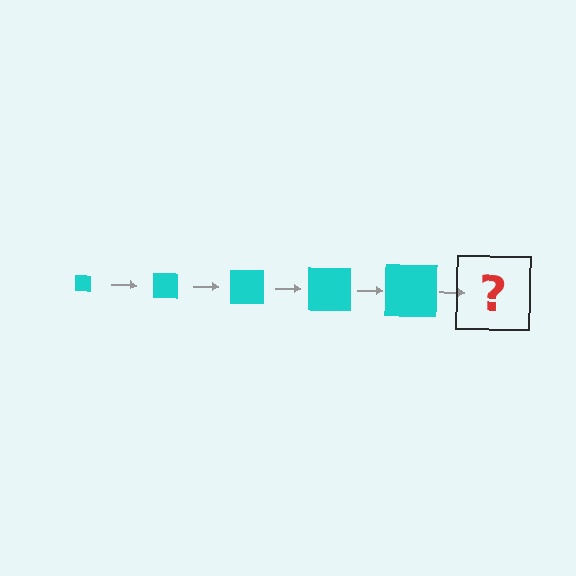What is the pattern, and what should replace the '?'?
The pattern is that the square gets progressively larger each step. The '?' should be a cyan square, larger than the previous one.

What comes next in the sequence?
The next element should be a cyan square, larger than the previous one.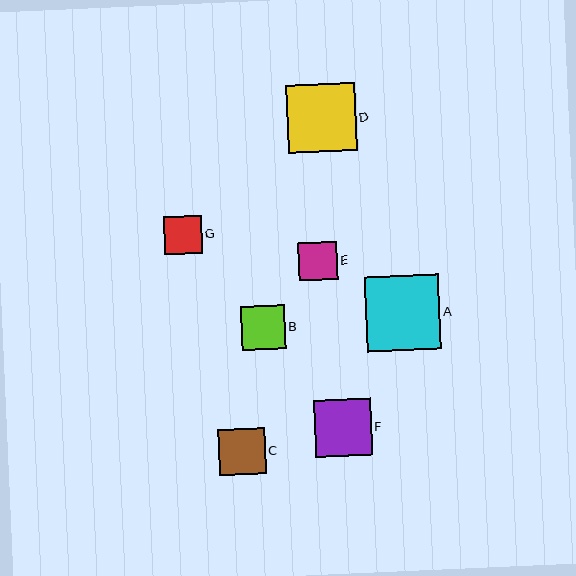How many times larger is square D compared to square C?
Square D is approximately 1.5 times the size of square C.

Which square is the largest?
Square A is the largest with a size of approximately 75 pixels.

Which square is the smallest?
Square G is the smallest with a size of approximately 38 pixels.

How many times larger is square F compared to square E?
Square F is approximately 1.5 times the size of square E.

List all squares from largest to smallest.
From largest to smallest: A, D, F, C, B, E, G.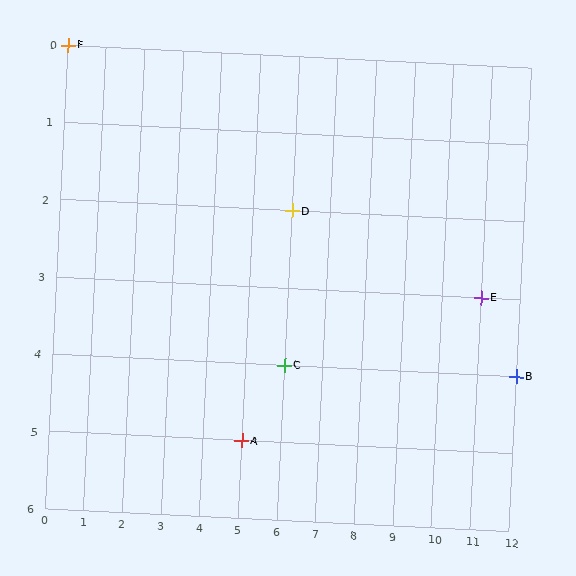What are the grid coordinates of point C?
Point C is at grid coordinates (6, 4).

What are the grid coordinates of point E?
Point E is at grid coordinates (11, 3).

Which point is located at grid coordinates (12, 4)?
Point B is at (12, 4).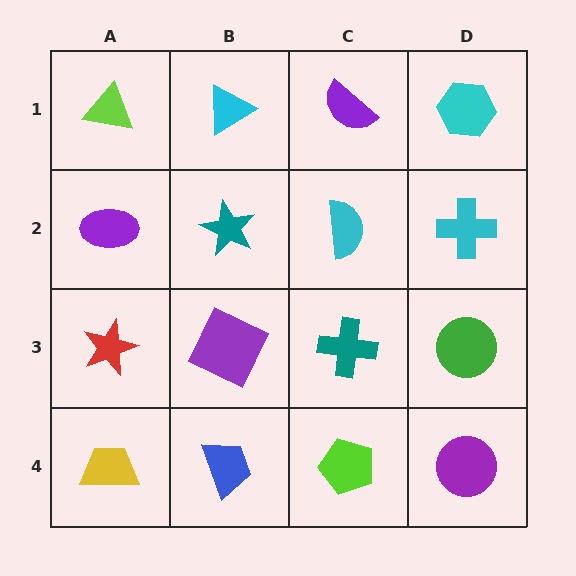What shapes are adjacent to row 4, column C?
A teal cross (row 3, column C), a blue trapezoid (row 4, column B), a purple circle (row 4, column D).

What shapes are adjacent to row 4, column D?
A green circle (row 3, column D), a lime pentagon (row 4, column C).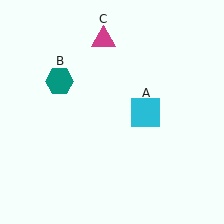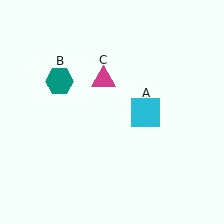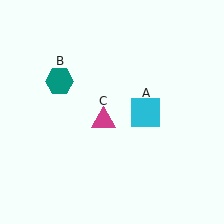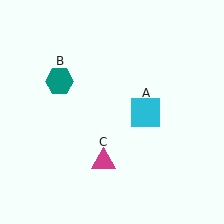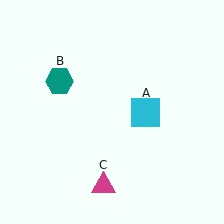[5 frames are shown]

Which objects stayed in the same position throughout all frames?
Cyan square (object A) and teal hexagon (object B) remained stationary.